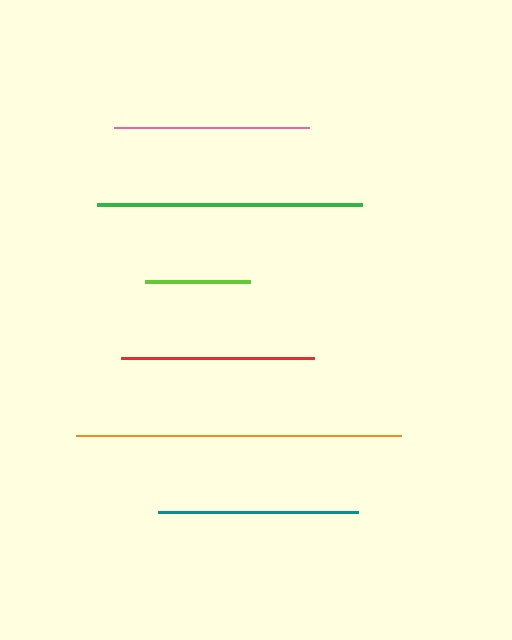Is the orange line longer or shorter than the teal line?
The orange line is longer than the teal line.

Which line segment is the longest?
The orange line is the longest at approximately 326 pixels.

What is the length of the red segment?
The red segment is approximately 194 pixels long.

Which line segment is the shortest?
The lime line is the shortest at approximately 104 pixels.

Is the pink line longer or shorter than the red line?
The pink line is longer than the red line.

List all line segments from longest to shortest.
From longest to shortest: orange, green, teal, pink, red, lime.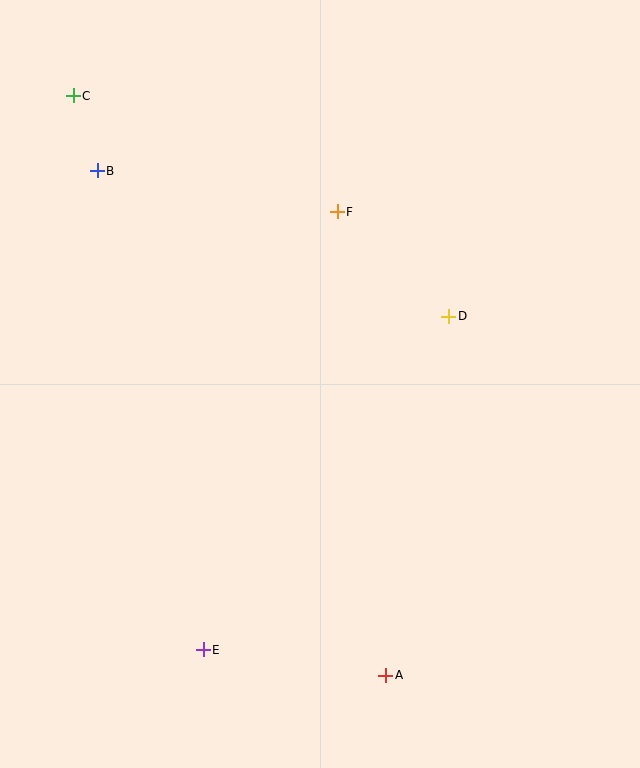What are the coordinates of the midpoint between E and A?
The midpoint between E and A is at (294, 662).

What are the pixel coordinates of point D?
Point D is at (449, 316).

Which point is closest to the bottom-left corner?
Point E is closest to the bottom-left corner.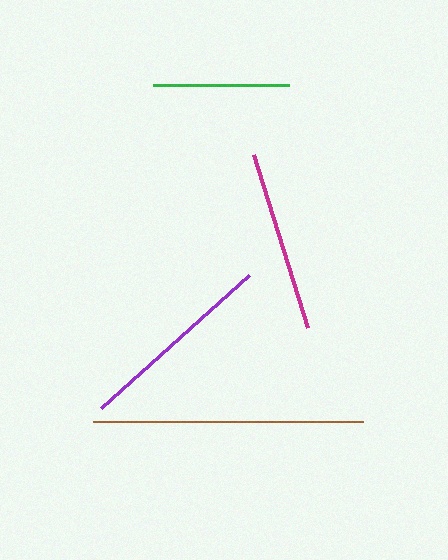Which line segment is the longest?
The brown line is the longest at approximately 270 pixels.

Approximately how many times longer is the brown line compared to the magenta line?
The brown line is approximately 1.5 times the length of the magenta line.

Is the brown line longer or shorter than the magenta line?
The brown line is longer than the magenta line.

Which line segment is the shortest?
The green line is the shortest at approximately 136 pixels.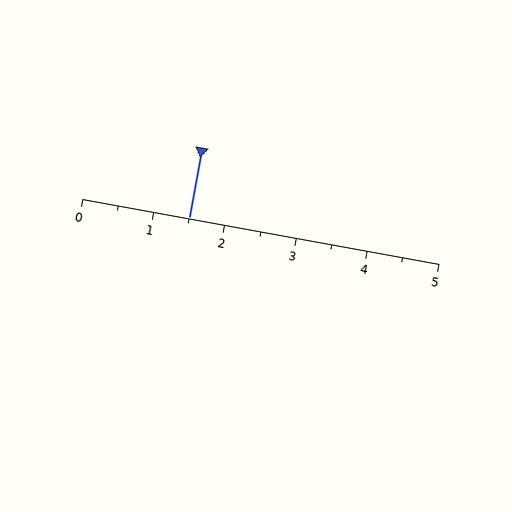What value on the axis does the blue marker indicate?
The marker indicates approximately 1.5.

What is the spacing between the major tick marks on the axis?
The major ticks are spaced 1 apart.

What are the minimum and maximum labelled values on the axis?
The axis runs from 0 to 5.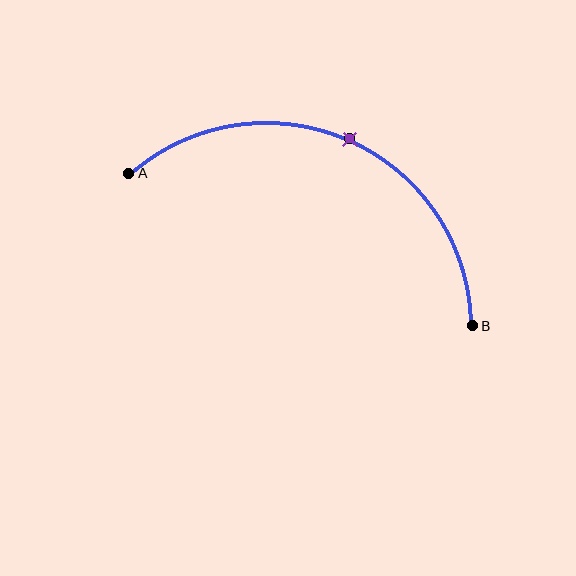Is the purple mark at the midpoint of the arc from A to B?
Yes. The purple mark lies on the arc at equal arc-length from both A and B — it is the arc midpoint.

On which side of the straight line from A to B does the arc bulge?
The arc bulges above the straight line connecting A and B.